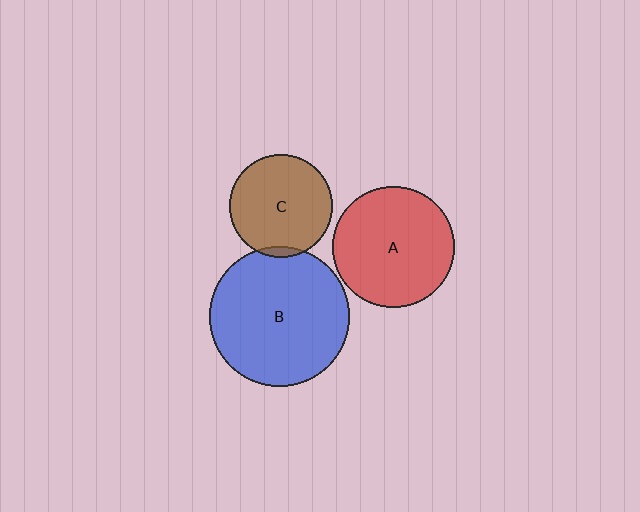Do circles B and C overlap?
Yes.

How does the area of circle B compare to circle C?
Approximately 1.8 times.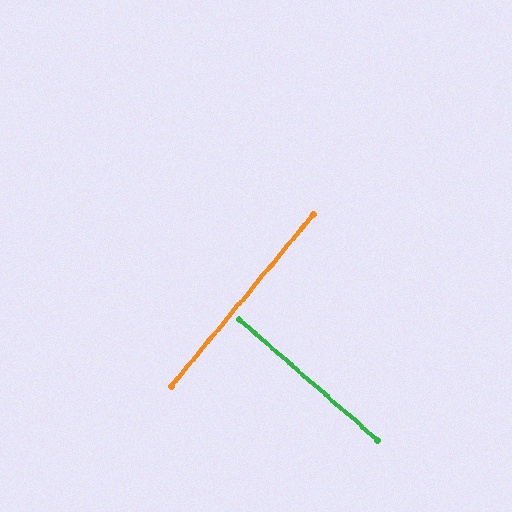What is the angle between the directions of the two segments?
Approximately 89 degrees.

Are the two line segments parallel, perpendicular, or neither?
Perpendicular — they meet at approximately 89°.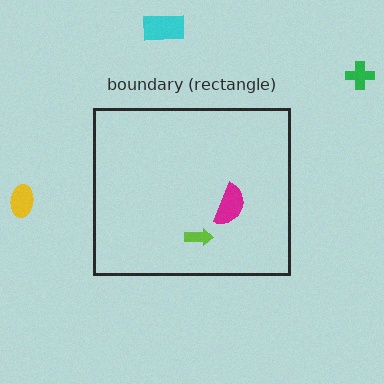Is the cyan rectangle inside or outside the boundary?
Outside.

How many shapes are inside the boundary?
2 inside, 3 outside.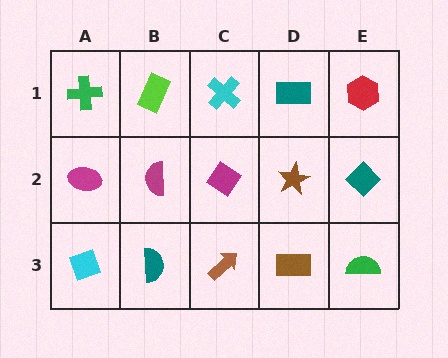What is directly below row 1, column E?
A teal diamond.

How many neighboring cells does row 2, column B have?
4.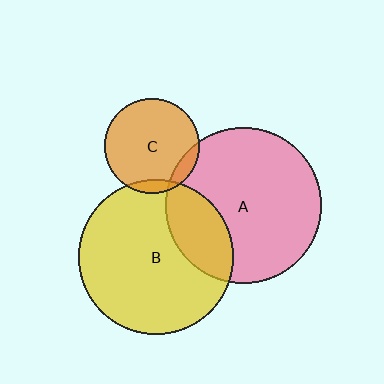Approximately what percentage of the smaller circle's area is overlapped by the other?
Approximately 10%.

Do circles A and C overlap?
Yes.